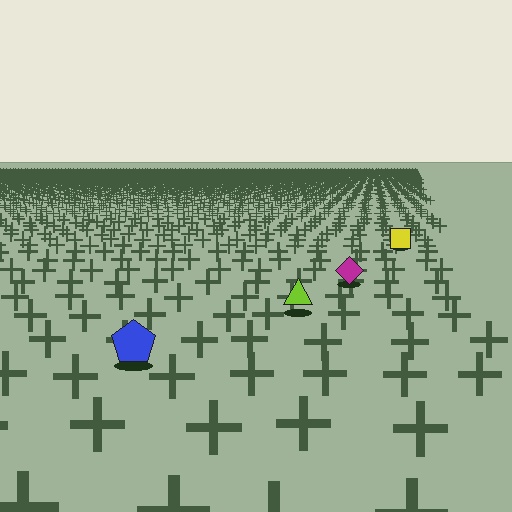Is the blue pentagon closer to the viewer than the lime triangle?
Yes. The blue pentagon is closer — you can tell from the texture gradient: the ground texture is coarser near it.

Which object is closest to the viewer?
The blue pentagon is closest. The texture marks near it are larger and more spread out.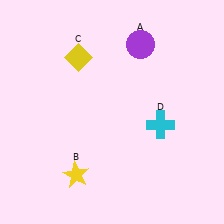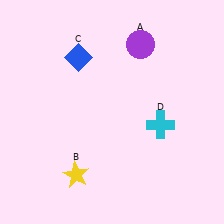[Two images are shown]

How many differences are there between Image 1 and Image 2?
There is 1 difference between the two images.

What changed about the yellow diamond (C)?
In Image 1, C is yellow. In Image 2, it changed to blue.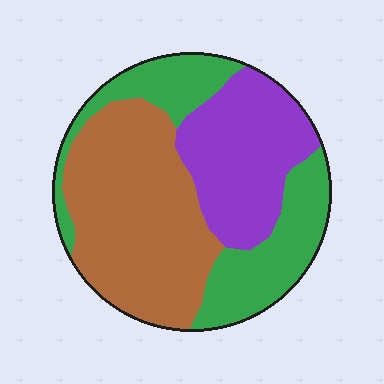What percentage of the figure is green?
Green takes up between a quarter and a half of the figure.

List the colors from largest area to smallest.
From largest to smallest: brown, green, purple.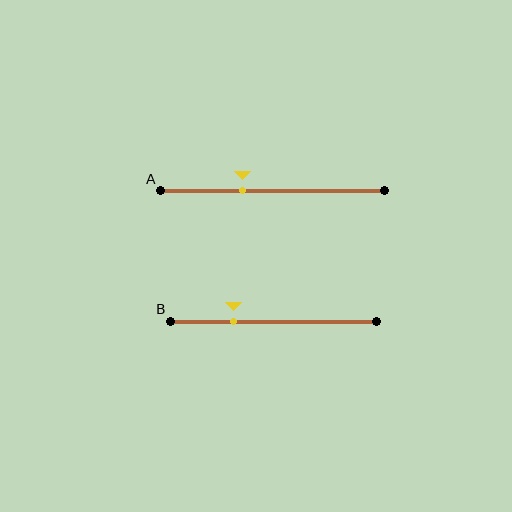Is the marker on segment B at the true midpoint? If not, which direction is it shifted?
No, the marker on segment B is shifted to the left by about 20% of the segment length.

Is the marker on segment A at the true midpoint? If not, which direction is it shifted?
No, the marker on segment A is shifted to the left by about 13% of the segment length.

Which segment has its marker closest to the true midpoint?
Segment A has its marker closest to the true midpoint.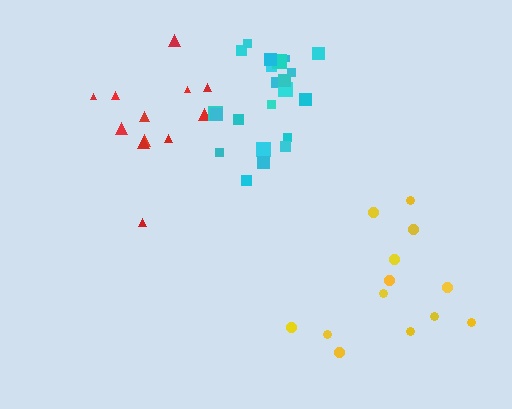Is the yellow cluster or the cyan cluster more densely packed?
Cyan.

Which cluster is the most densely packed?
Cyan.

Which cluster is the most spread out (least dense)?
Red.